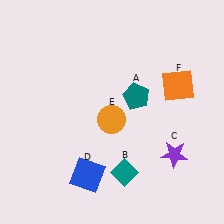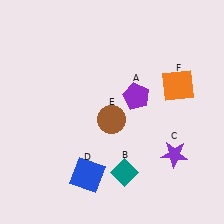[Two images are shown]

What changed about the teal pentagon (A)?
In Image 1, A is teal. In Image 2, it changed to purple.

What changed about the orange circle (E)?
In Image 1, E is orange. In Image 2, it changed to brown.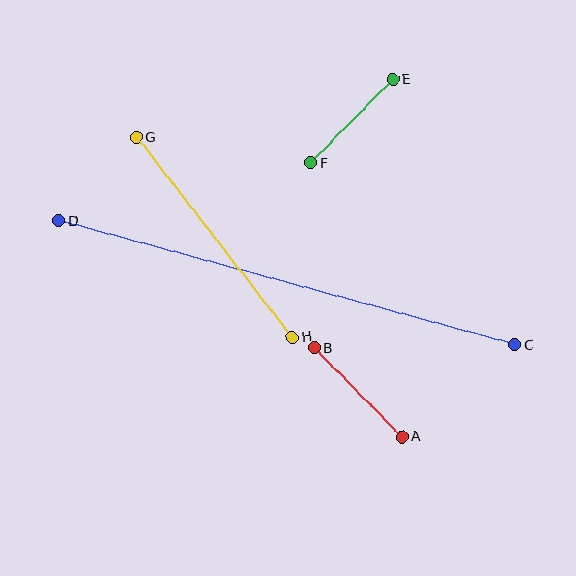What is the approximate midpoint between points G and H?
The midpoint is at approximately (214, 237) pixels.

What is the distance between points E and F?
The distance is approximately 117 pixels.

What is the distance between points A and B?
The distance is approximately 125 pixels.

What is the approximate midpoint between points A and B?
The midpoint is at approximately (358, 392) pixels.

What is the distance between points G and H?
The distance is approximately 253 pixels.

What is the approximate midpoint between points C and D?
The midpoint is at approximately (287, 283) pixels.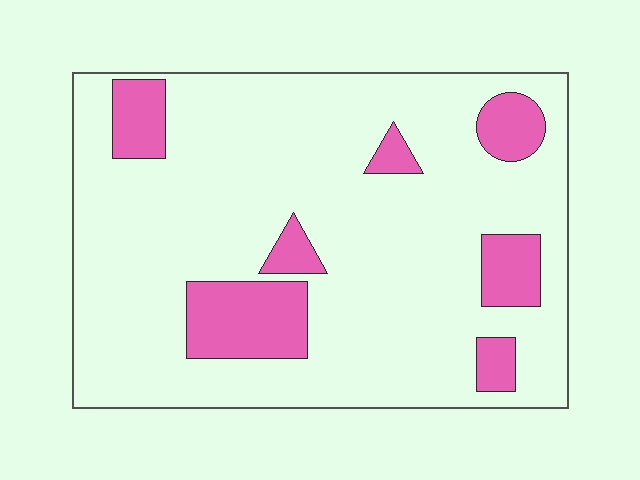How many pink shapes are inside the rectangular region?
7.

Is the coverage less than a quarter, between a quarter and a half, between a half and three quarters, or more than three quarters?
Less than a quarter.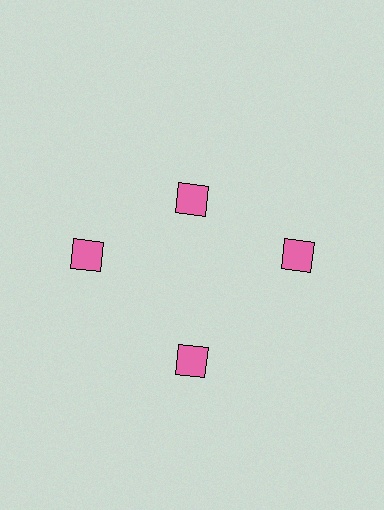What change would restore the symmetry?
The symmetry would be restored by moving it outward, back onto the ring so that all 4 diamonds sit at equal angles and equal distance from the center.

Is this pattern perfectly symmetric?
No. The 4 pink diamonds are arranged in a ring, but one element near the 12 o'clock position is pulled inward toward the center, breaking the 4-fold rotational symmetry.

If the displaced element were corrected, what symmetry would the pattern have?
It would have 4-fold rotational symmetry — the pattern would map onto itself every 90 degrees.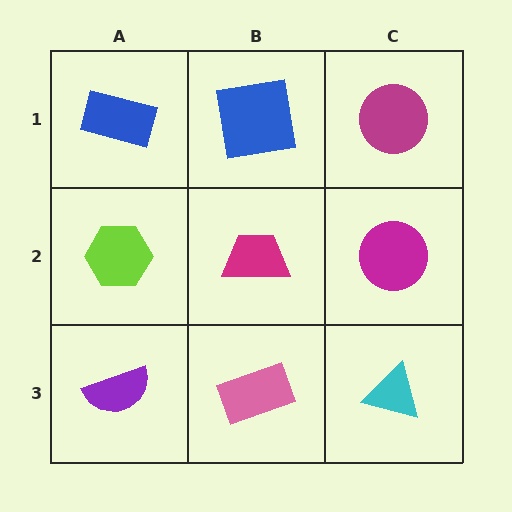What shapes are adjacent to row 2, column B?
A blue square (row 1, column B), a pink rectangle (row 3, column B), a lime hexagon (row 2, column A), a magenta circle (row 2, column C).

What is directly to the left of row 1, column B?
A blue rectangle.